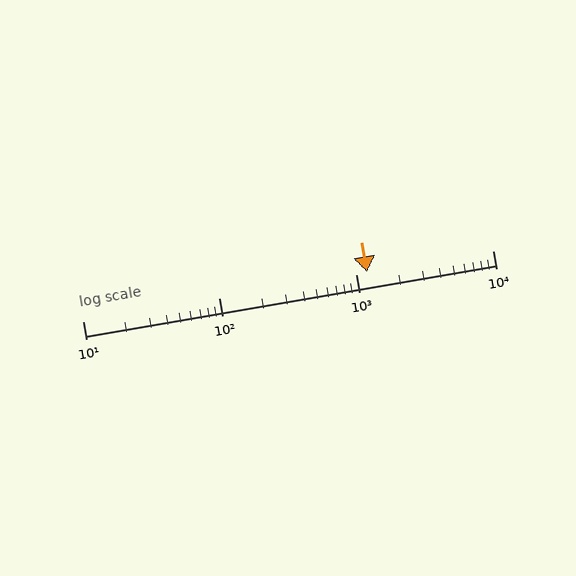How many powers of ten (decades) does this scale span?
The scale spans 3 decades, from 10 to 10000.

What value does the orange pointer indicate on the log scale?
The pointer indicates approximately 1200.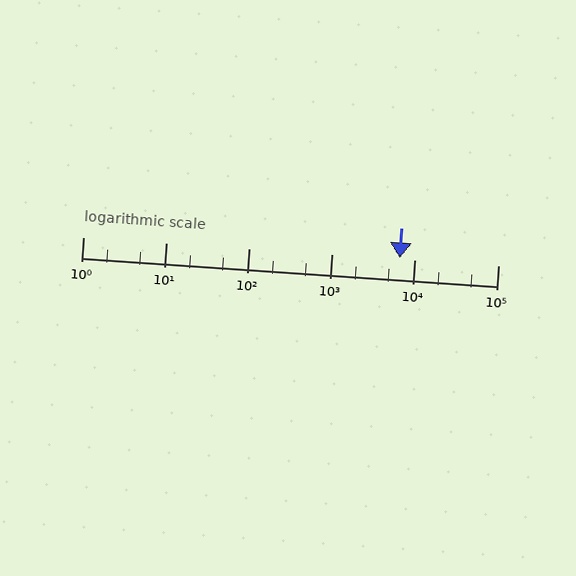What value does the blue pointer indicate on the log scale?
The pointer indicates approximately 6600.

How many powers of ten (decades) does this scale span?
The scale spans 5 decades, from 1 to 100000.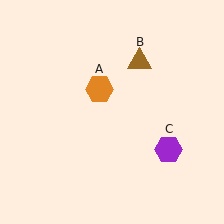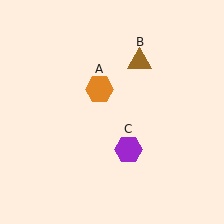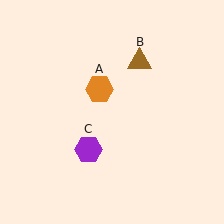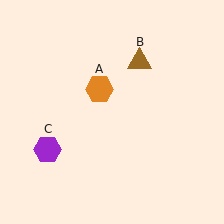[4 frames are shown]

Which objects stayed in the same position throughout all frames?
Orange hexagon (object A) and brown triangle (object B) remained stationary.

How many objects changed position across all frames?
1 object changed position: purple hexagon (object C).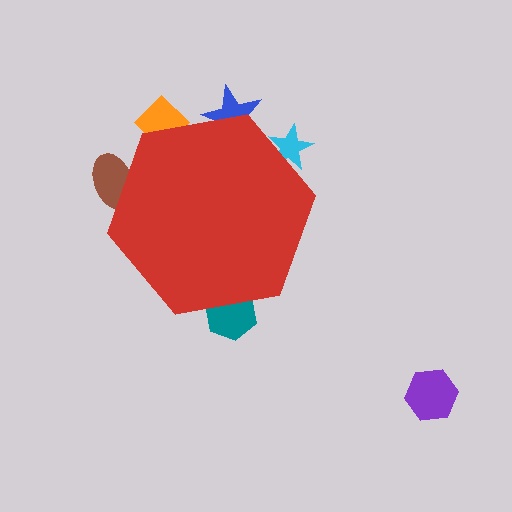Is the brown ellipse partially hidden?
Yes, the brown ellipse is partially hidden behind the red hexagon.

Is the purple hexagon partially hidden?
No, the purple hexagon is fully visible.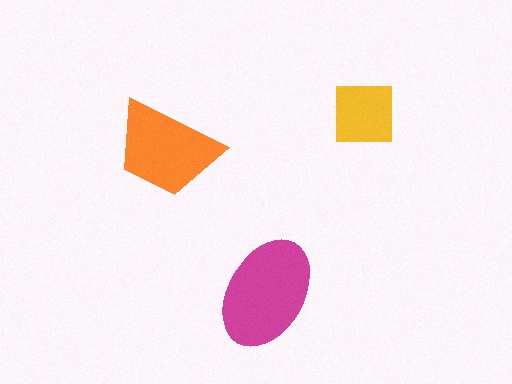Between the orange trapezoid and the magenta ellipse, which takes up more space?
The magenta ellipse.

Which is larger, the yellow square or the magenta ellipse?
The magenta ellipse.